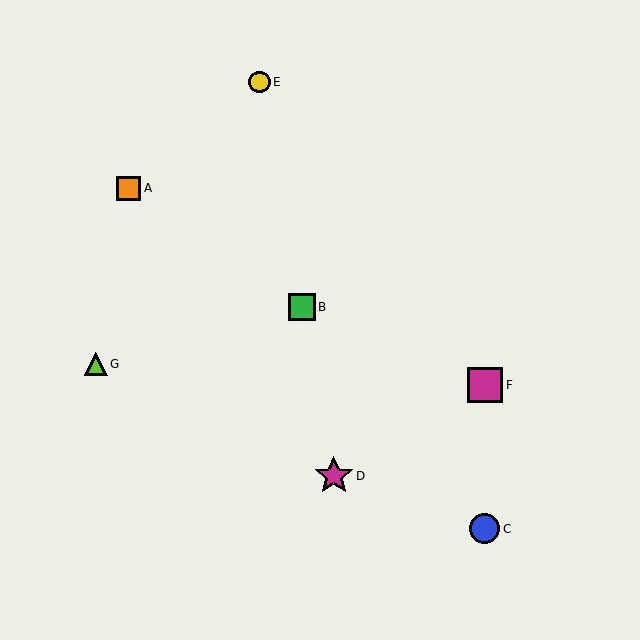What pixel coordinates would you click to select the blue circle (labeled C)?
Click at (484, 529) to select the blue circle C.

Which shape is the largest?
The magenta star (labeled D) is the largest.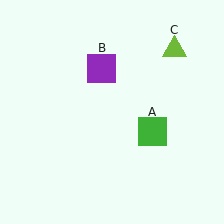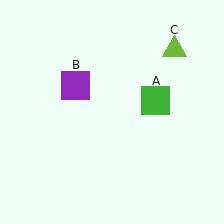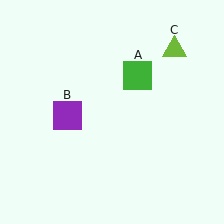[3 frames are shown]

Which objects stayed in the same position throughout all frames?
Lime triangle (object C) remained stationary.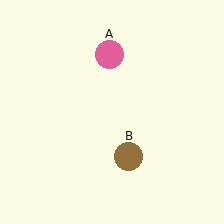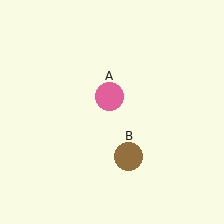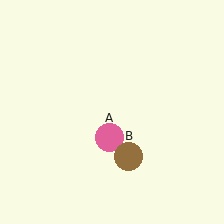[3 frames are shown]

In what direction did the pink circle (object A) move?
The pink circle (object A) moved down.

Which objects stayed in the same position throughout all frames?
Brown circle (object B) remained stationary.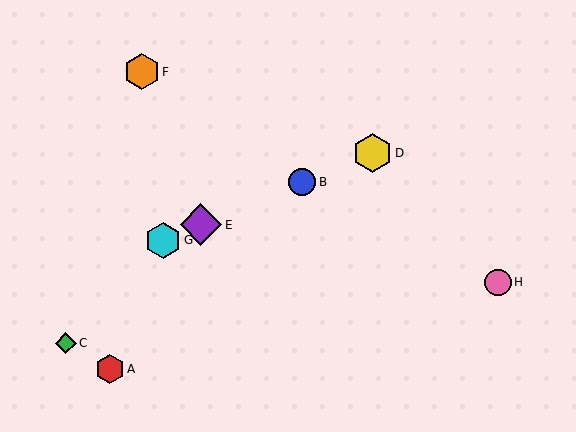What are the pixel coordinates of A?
Object A is at (110, 369).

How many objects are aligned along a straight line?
4 objects (B, D, E, G) are aligned along a straight line.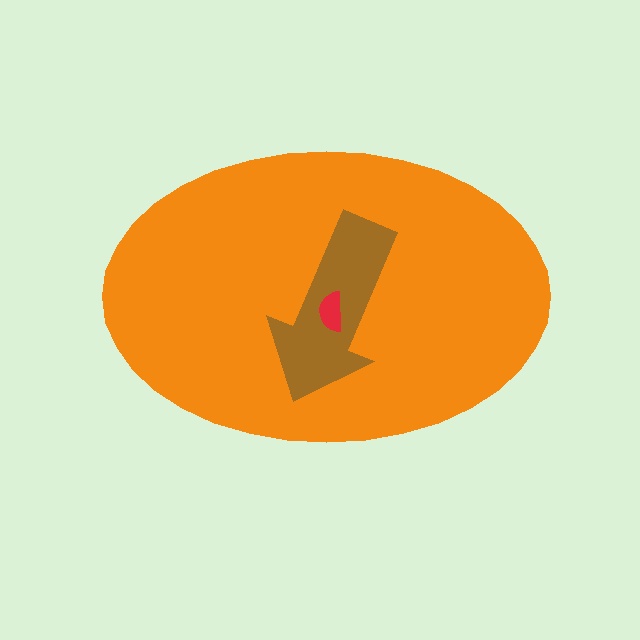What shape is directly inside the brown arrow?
The red semicircle.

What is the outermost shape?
The orange ellipse.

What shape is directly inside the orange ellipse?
The brown arrow.